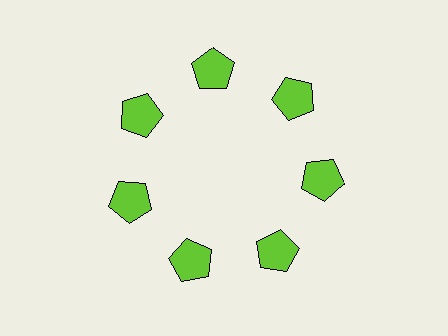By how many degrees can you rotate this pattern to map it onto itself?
The pattern maps onto itself every 51 degrees of rotation.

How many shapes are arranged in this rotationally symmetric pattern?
There are 7 shapes, arranged in 7 groups of 1.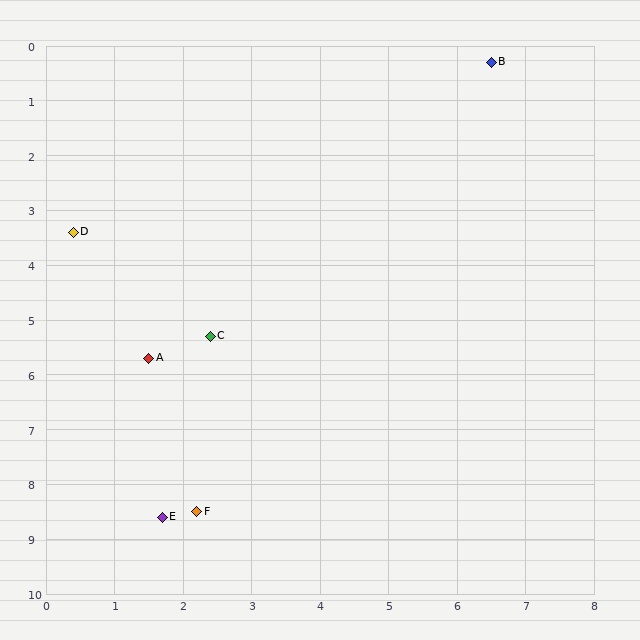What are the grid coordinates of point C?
Point C is at approximately (2.4, 5.3).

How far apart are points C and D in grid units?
Points C and D are about 2.8 grid units apart.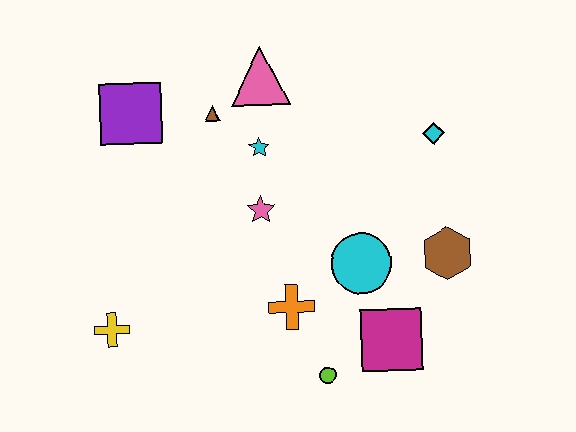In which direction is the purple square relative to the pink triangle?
The purple square is to the left of the pink triangle.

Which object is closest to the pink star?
The cyan star is closest to the pink star.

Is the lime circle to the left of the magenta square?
Yes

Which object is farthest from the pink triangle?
The lime circle is farthest from the pink triangle.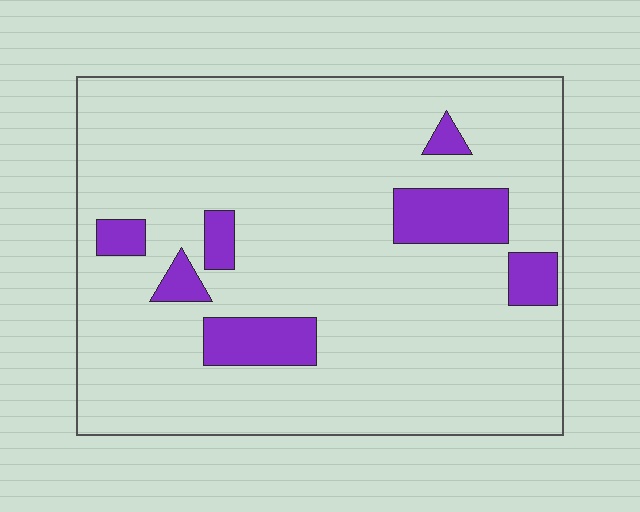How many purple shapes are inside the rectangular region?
7.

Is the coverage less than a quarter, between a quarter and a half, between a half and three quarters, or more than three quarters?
Less than a quarter.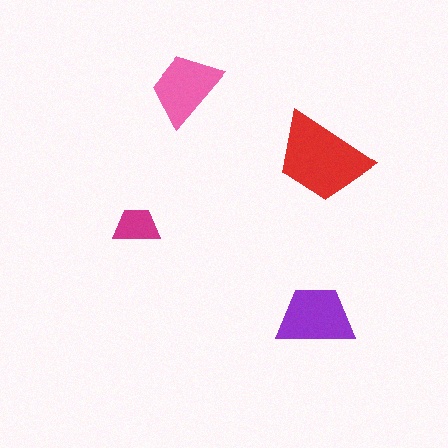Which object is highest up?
The pink trapezoid is topmost.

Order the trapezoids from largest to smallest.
the red one, the purple one, the pink one, the magenta one.